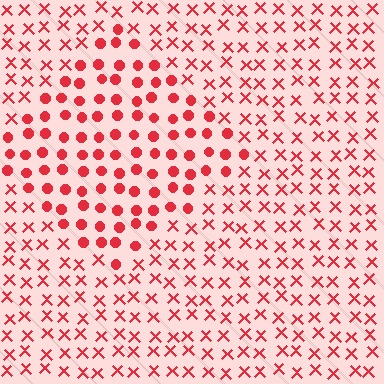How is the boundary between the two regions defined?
The boundary is defined by a change in element shape: circles inside vs. X marks outside. All elements share the same color and spacing.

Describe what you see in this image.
The image is filled with small red elements arranged in a uniform grid. A diamond-shaped region contains circles, while the surrounding area contains X marks. The boundary is defined purely by the change in element shape.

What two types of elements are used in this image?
The image uses circles inside the diamond region and X marks outside it.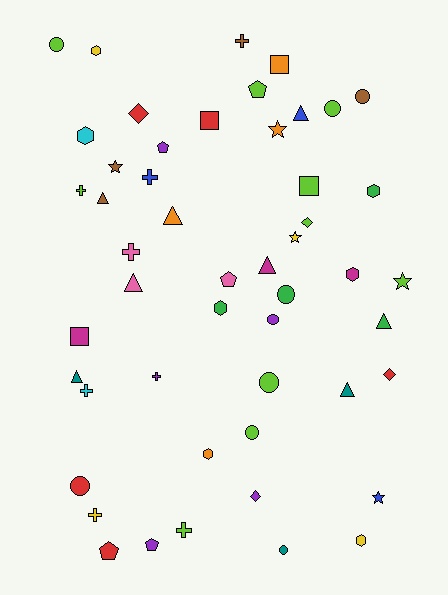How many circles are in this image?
There are 9 circles.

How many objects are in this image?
There are 50 objects.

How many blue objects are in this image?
There are 3 blue objects.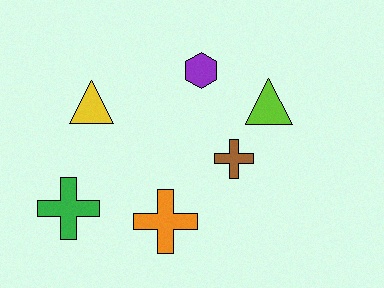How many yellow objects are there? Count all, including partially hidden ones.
There is 1 yellow object.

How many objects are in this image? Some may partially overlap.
There are 6 objects.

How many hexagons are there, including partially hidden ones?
There is 1 hexagon.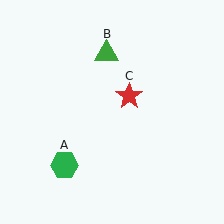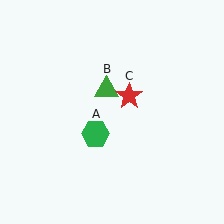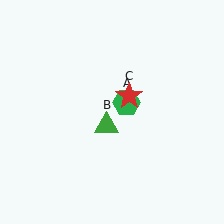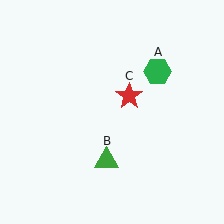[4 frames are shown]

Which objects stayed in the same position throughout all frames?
Red star (object C) remained stationary.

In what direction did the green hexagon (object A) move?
The green hexagon (object A) moved up and to the right.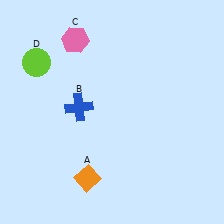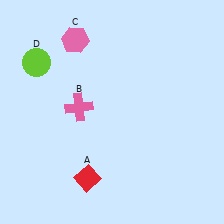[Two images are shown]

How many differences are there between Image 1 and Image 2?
There are 2 differences between the two images.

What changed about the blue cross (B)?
In Image 1, B is blue. In Image 2, it changed to pink.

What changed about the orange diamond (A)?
In Image 1, A is orange. In Image 2, it changed to red.